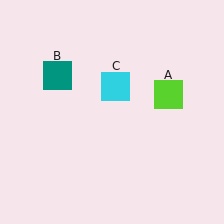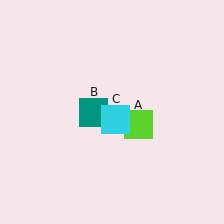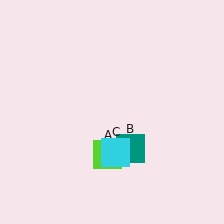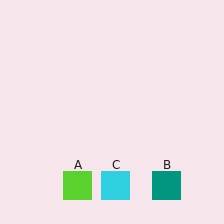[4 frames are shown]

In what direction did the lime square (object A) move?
The lime square (object A) moved down and to the left.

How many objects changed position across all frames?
3 objects changed position: lime square (object A), teal square (object B), cyan square (object C).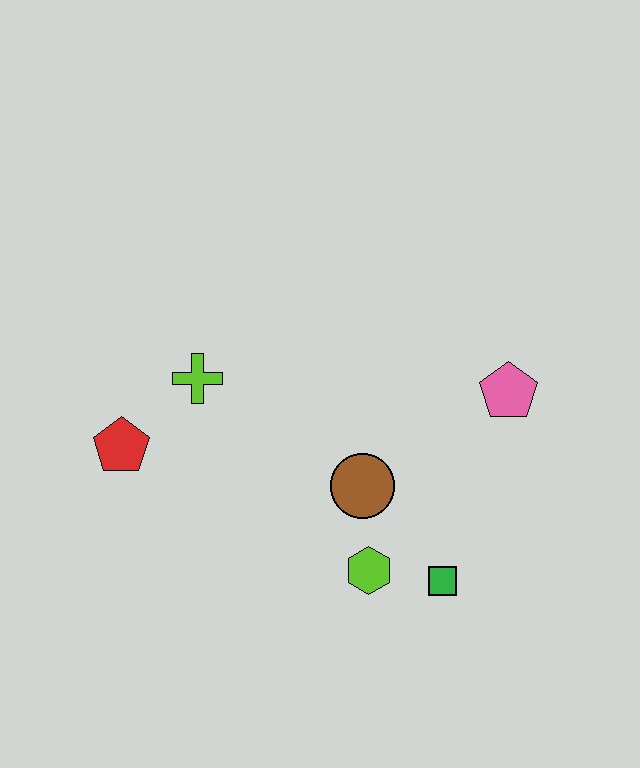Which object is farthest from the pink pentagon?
The red pentagon is farthest from the pink pentagon.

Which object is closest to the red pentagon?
The lime cross is closest to the red pentagon.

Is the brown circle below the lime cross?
Yes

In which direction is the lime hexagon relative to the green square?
The lime hexagon is to the left of the green square.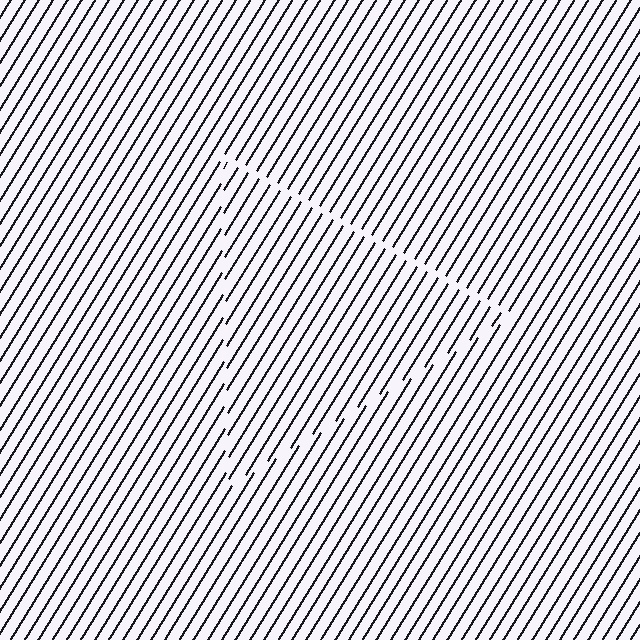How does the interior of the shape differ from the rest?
The interior of the shape contains the same grating, shifted by half a period — the contour is defined by the phase discontinuity where line-ends from the inner and outer gratings abut.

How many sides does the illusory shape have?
3 sides — the line-ends trace a triangle.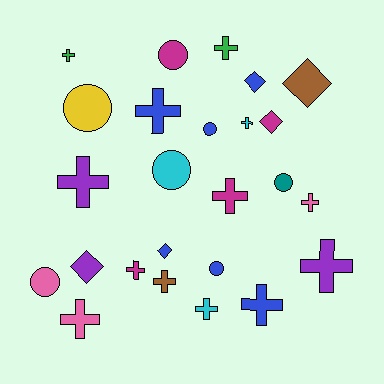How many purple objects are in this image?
There are 3 purple objects.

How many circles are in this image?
There are 7 circles.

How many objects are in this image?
There are 25 objects.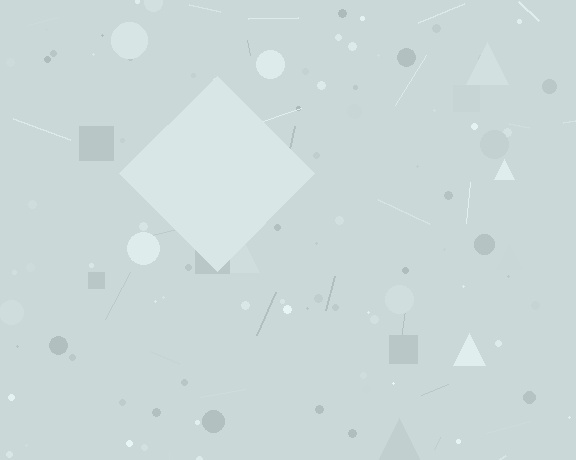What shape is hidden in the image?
A diamond is hidden in the image.